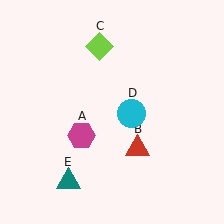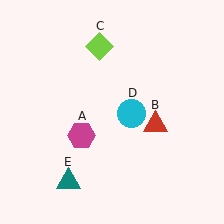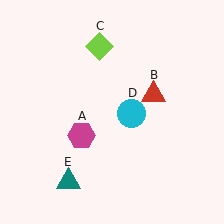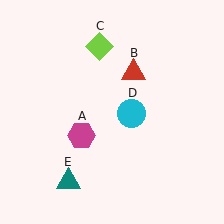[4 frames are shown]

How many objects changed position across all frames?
1 object changed position: red triangle (object B).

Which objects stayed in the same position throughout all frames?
Magenta hexagon (object A) and lime diamond (object C) and cyan circle (object D) and teal triangle (object E) remained stationary.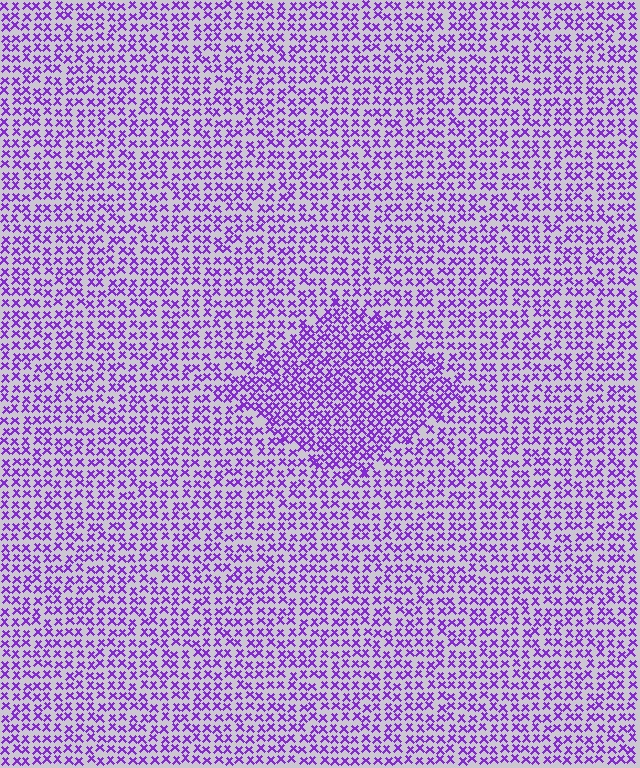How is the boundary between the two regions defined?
The boundary is defined by a change in element density (approximately 1.6x ratio). All elements are the same color, size, and shape.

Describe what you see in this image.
The image contains small purple elements arranged at two different densities. A diamond-shaped region is visible where the elements are more densely packed than the surrounding area.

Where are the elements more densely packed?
The elements are more densely packed inside the diamond boundary.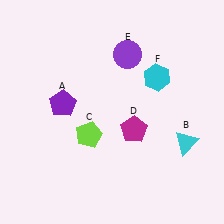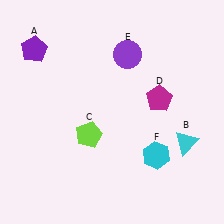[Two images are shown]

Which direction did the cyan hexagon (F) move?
The cyan hexagon (F) moved down.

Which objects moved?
The objects that moved are: the purple pentagon (A), the magenta pentagon (D), the cyan hexagon (F).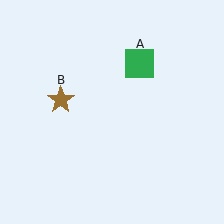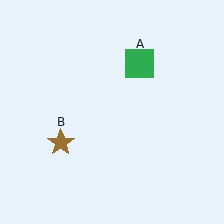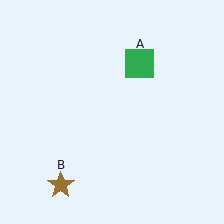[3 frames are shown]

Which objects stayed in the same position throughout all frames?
Green square (object A) remained stationary.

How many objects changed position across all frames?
1 object changed position: brown star (object B).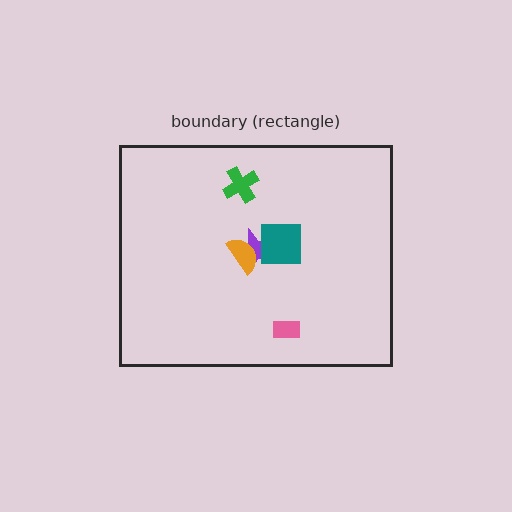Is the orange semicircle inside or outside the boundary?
Inside.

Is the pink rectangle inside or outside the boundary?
Inside.